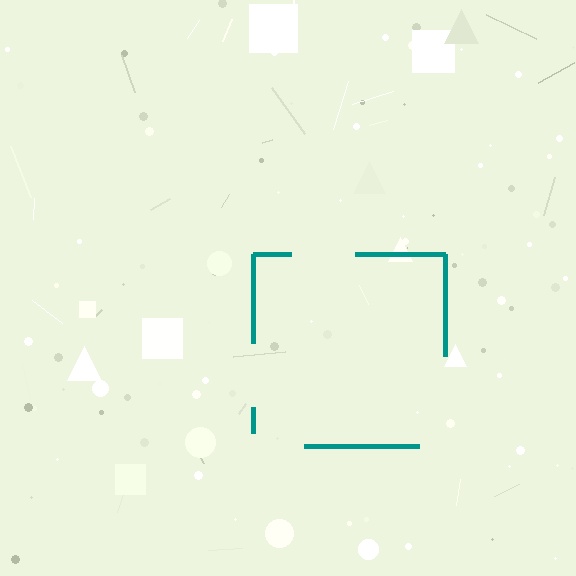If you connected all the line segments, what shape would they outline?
They would outline a square.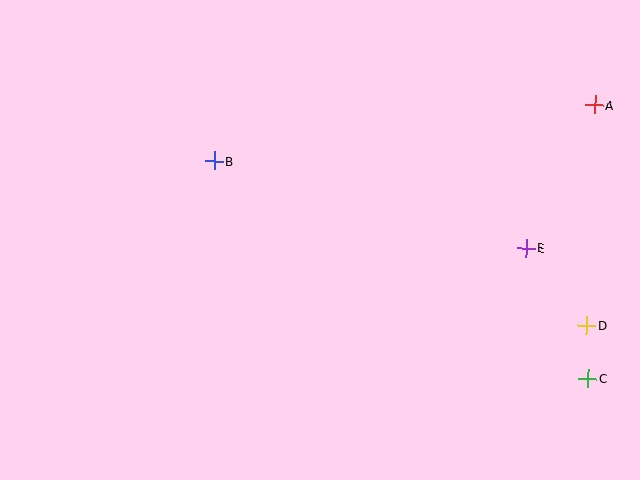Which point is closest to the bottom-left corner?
Point B is closest to the bottom-left corner.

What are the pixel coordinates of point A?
Point A is at (594, 105).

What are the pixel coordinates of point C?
Point C is at (588, 378).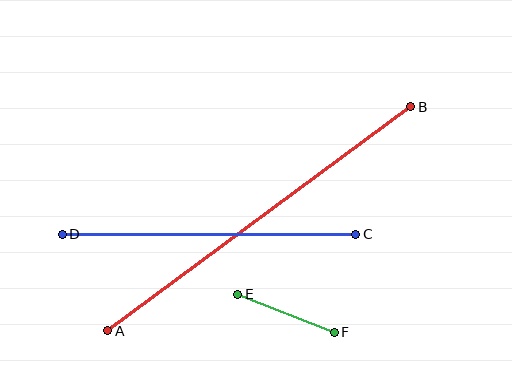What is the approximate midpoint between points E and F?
The midpoint is at approximately (286, 313) pixels.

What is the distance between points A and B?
The distance is approximately 377 pixels.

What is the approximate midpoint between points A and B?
The midpoint is at approximately (259, 219) pixels.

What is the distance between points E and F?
The distance is approximately 104 pixels.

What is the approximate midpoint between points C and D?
The midpoint is at approximately (209, 234) pixels.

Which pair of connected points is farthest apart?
Points A and B are farthest apart.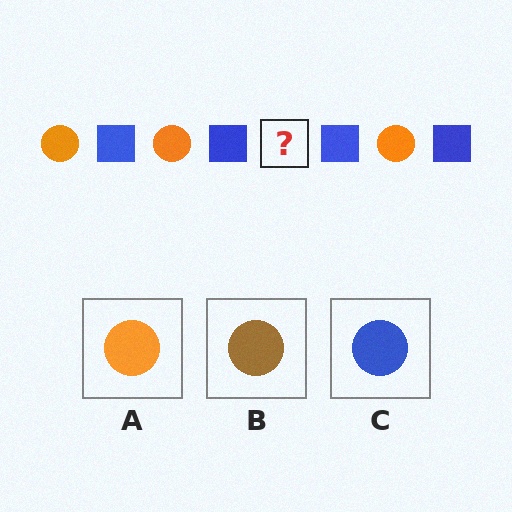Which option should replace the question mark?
Option A.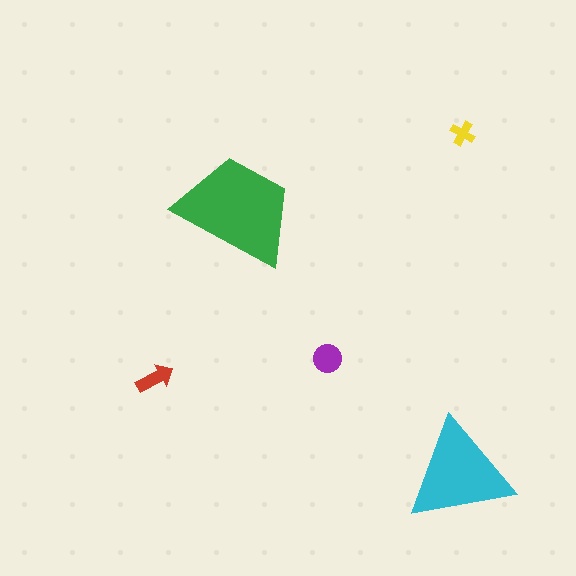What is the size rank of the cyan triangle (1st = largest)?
2nd.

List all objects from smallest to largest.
The yellow cross, the red arrow, the purple circle, the cyan triangle, the green trapezoid.